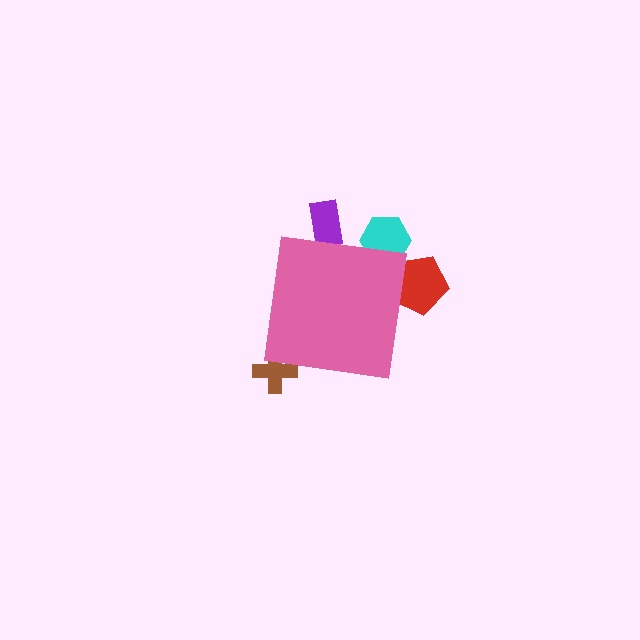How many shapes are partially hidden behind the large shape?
4 shapes are partially hidden.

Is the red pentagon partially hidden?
Yes, the red pentagon is partially hidden behind the pink square.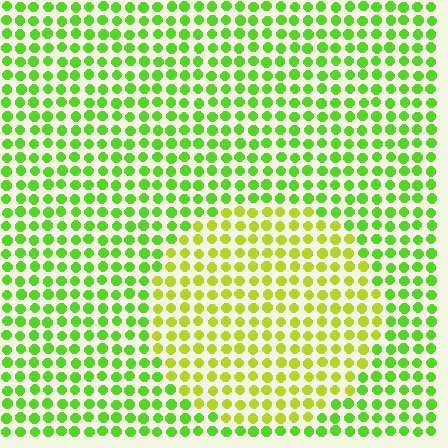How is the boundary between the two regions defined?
The boundary is defined purely by a slight shift in hue (about 34 degrees). Spacing, size, and orientation are identical on both sides.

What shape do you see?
I see a circle.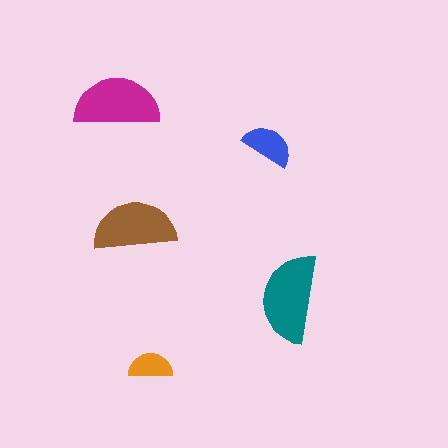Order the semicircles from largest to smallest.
the teal one, the magenta one, the brown one, the blue one, the orange one.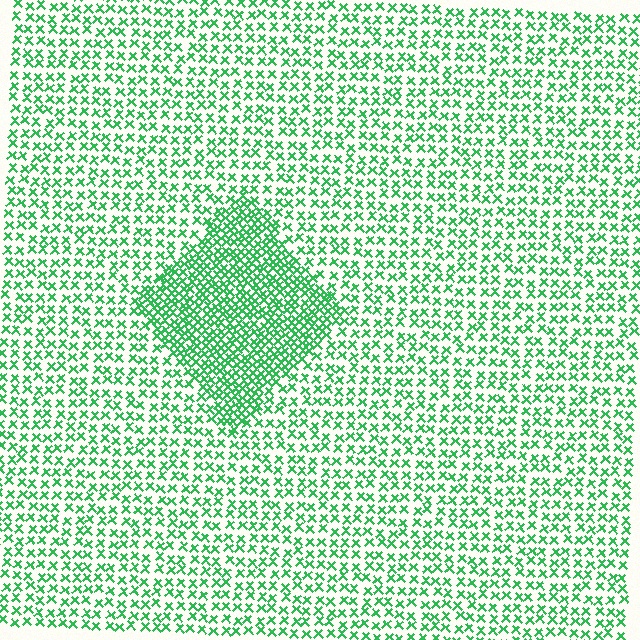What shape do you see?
I see a diamond.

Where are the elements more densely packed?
The elements are more densely packed inside the diamond boundary.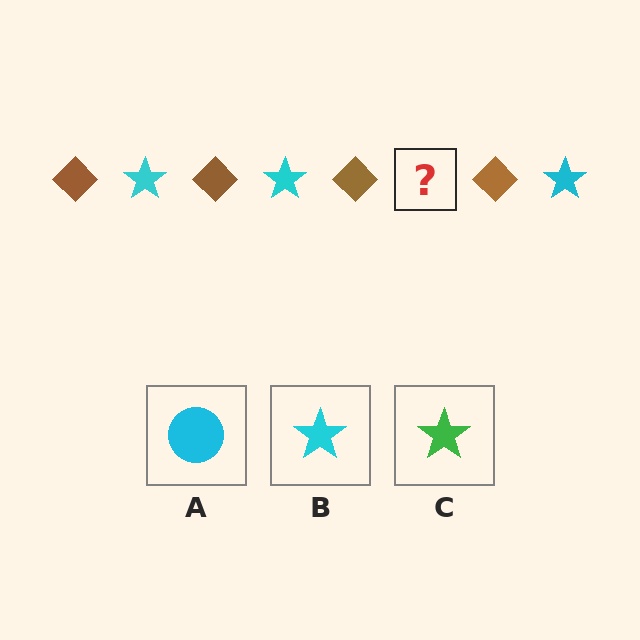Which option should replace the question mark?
Option B.